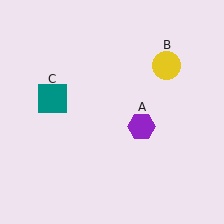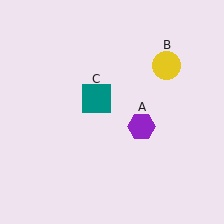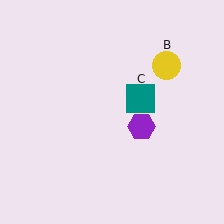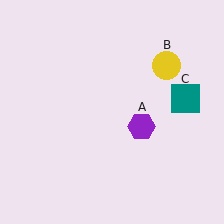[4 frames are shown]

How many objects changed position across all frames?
1 object changed position: teal square (object C).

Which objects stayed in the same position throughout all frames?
Purple hexagon (object A) and yellow circle (object B) remained stationary.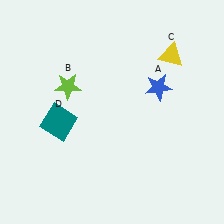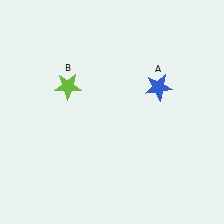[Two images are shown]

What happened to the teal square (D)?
The teal square (D) was removed in Image 2. It was in the bottom-left area of Image 1.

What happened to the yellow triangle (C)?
The yellow triangle (C) was removed in Image 2. It was in the top-right area of Image 1.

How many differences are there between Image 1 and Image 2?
There are 2 differences between the two images.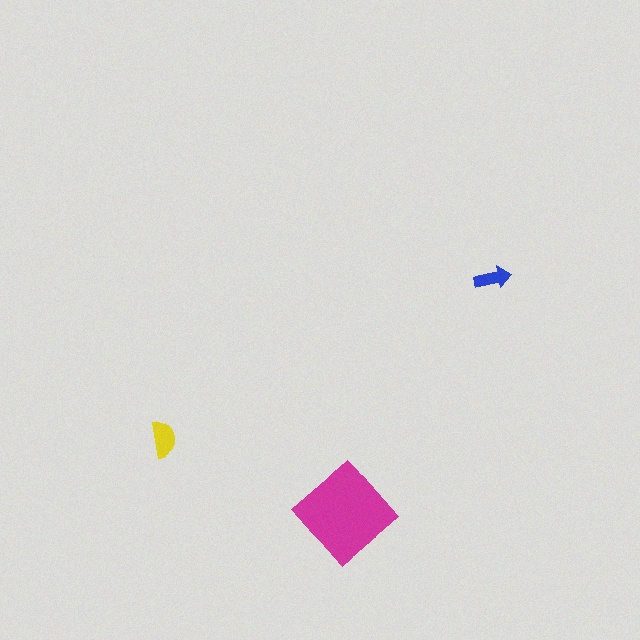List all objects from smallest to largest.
The blue arrow, the yellow semicircle, the magenta diamond.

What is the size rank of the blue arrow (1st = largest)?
3rd.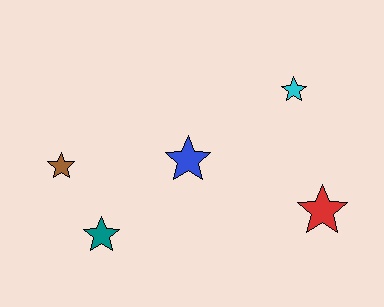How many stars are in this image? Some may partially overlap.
There are 5 stars.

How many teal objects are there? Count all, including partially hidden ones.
There is 1 teal object.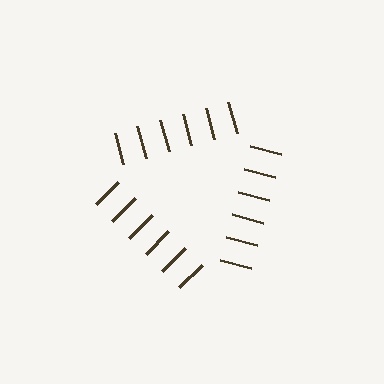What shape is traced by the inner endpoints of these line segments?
An illusory triangle — the line segments terminate on its edges but no continuous stroke is drawn.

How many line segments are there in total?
18 — 6 along each of the 3 edges.